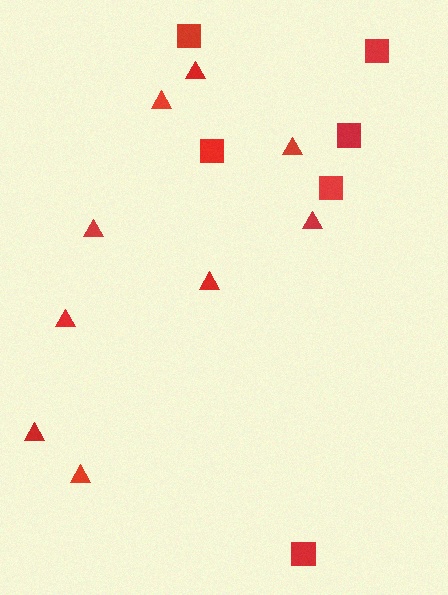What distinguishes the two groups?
There are 2 groups: one group of triangles (9) and one group of squares (6).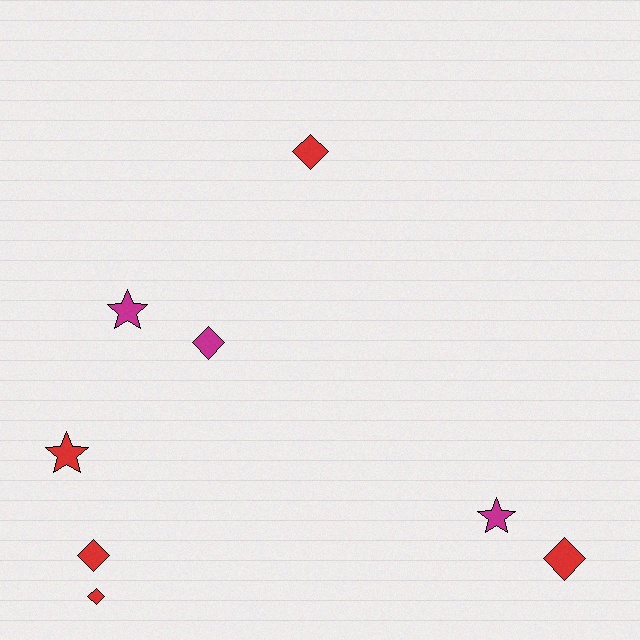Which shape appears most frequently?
Diamond, with 5 objects.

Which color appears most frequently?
Red, with 5 objects.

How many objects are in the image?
There are 8 objects.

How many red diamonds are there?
There are 4 red diamonds.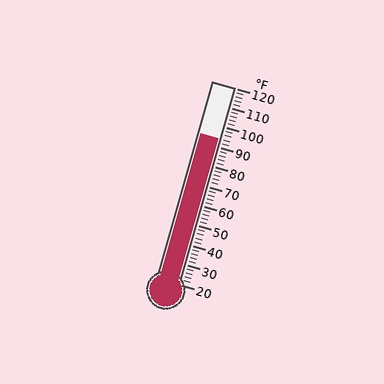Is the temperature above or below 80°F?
The temperature is above 80°F.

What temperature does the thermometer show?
The thermometer shows approximately 94°F.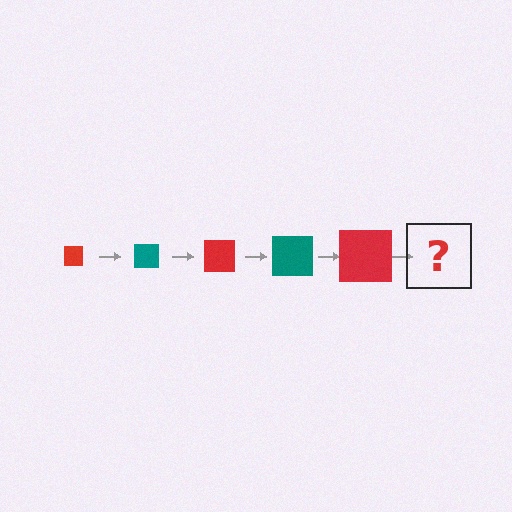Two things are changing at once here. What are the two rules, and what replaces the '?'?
The two rules are that the square grows larger each step and the color cycles through red and teal. The '?' should be a teal square, larger than the previous one.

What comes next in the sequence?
The next element should be a teal square, larger than the previous one.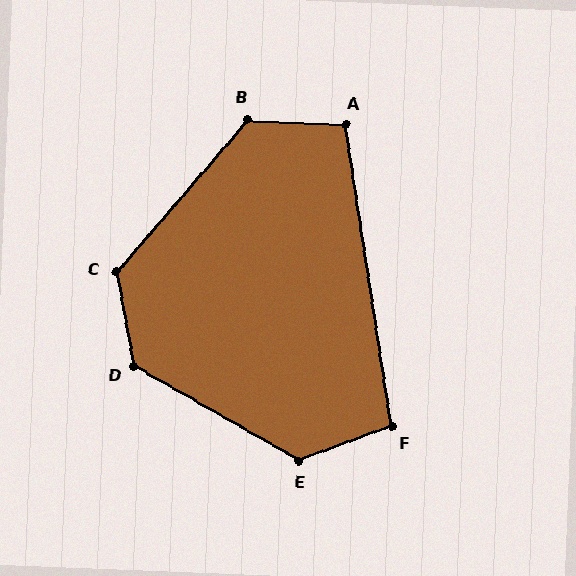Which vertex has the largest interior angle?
D, at approximately 131 degrees.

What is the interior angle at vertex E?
Approximately 130 degrees (obtuse).